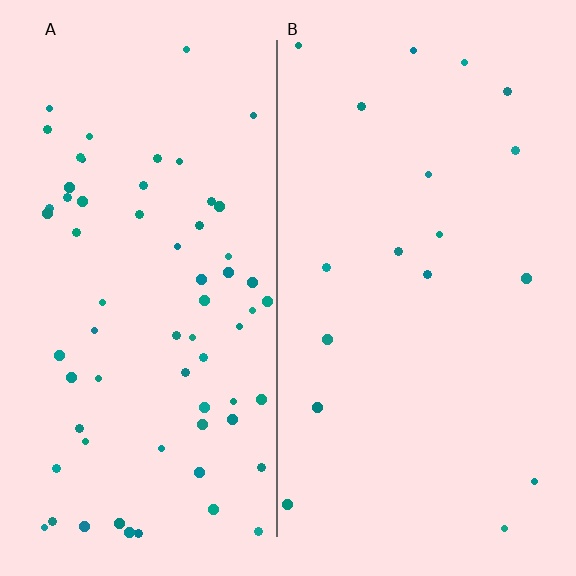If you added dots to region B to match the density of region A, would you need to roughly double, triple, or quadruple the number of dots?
Approximately quadruple.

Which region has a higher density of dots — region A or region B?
A (the left).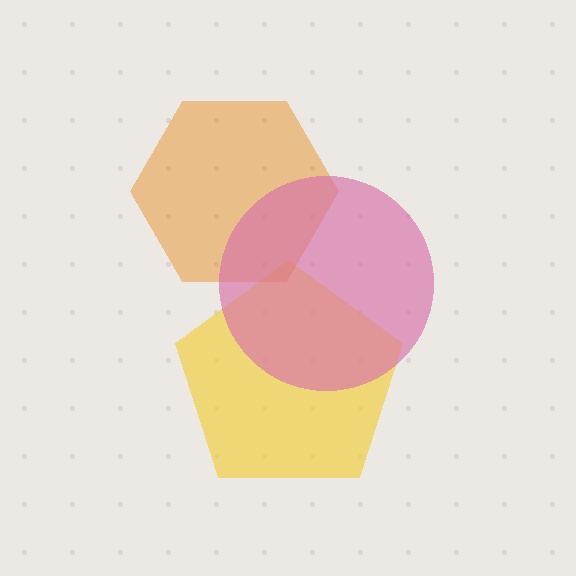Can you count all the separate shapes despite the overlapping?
Yes, there are 3 separate shapes.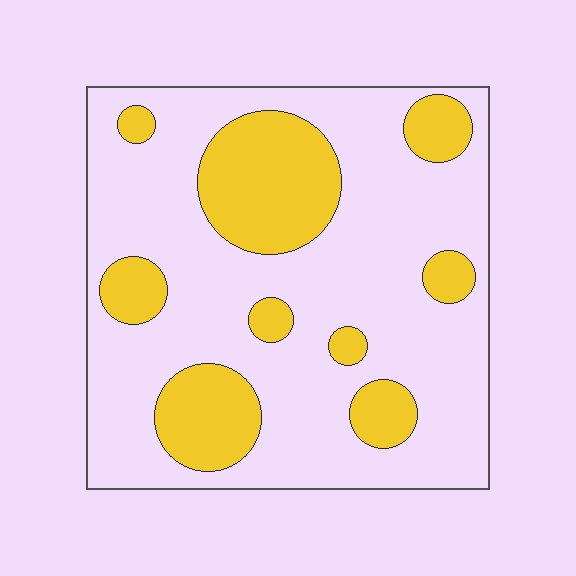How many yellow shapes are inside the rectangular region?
9.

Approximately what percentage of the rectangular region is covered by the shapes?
Approximately 25%.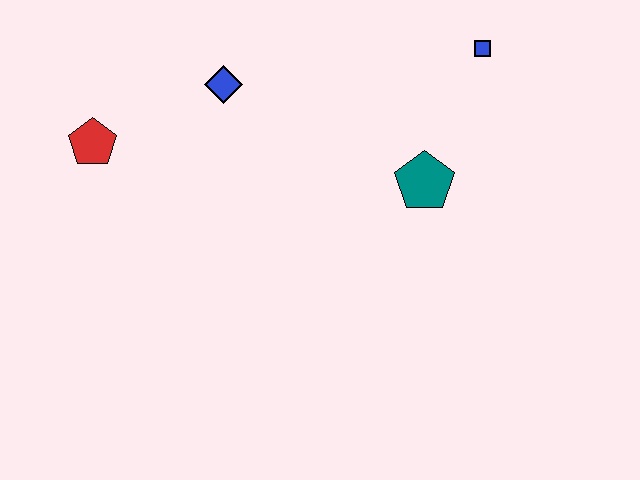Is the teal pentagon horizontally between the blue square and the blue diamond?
Yes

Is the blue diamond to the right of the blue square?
No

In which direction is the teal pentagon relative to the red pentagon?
The teal pentagon is to the right of the red pentagon.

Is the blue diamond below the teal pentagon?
No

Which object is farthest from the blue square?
The red pentagon is farthest from the blue square.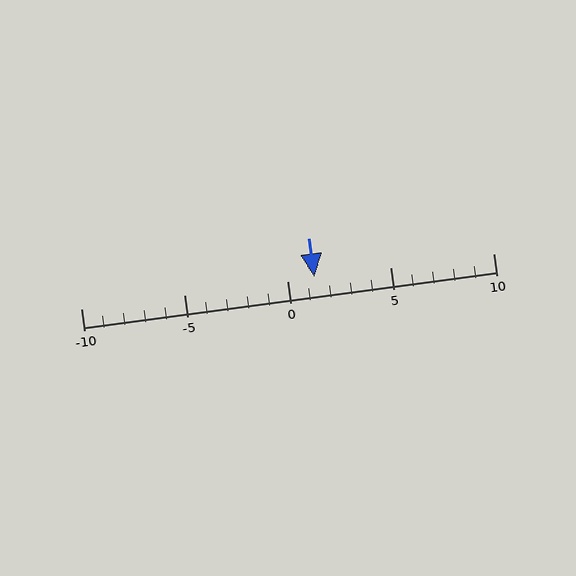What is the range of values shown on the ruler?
The ruler shows values from -10 to 10.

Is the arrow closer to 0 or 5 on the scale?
The arrow is closer to 0.